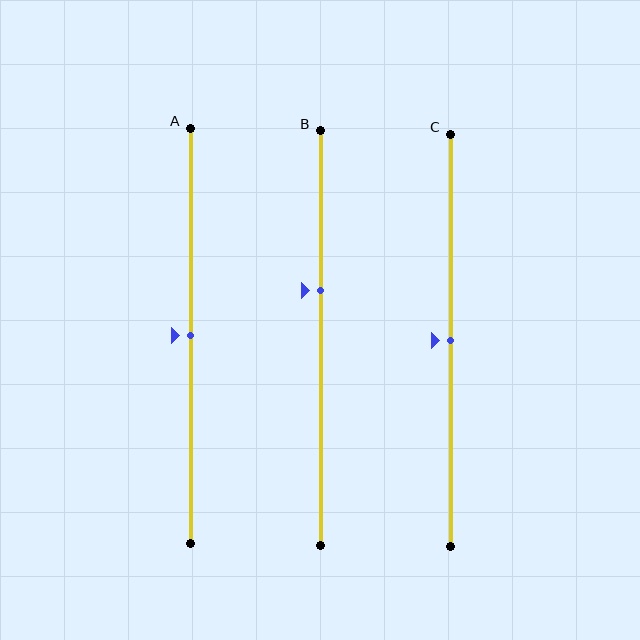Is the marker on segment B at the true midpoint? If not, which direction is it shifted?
No, the marker on segment B is shifted upward by about 12% of the segment length.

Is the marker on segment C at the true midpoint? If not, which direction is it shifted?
Yes, the marker on segment C is at the true midpoint.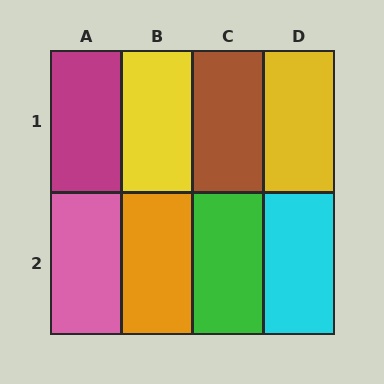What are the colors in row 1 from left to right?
Magenta, yellow, brown, yellow.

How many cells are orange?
1 cell is orange.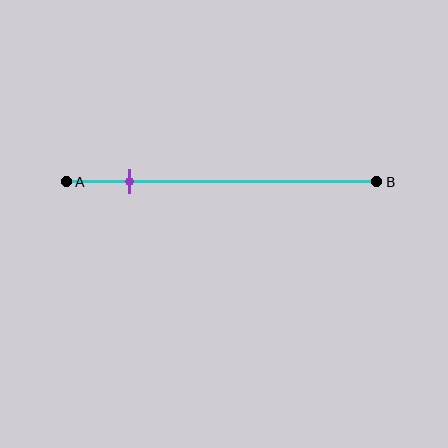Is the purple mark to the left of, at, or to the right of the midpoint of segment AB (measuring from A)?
The purple mark is to the left of the midpoint of segment AB.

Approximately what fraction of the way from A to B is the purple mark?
The purple mark is approximately 20% of the way from A to B.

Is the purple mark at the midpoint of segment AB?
No, the mark is at about 20% from A, not at the 50% midpoint.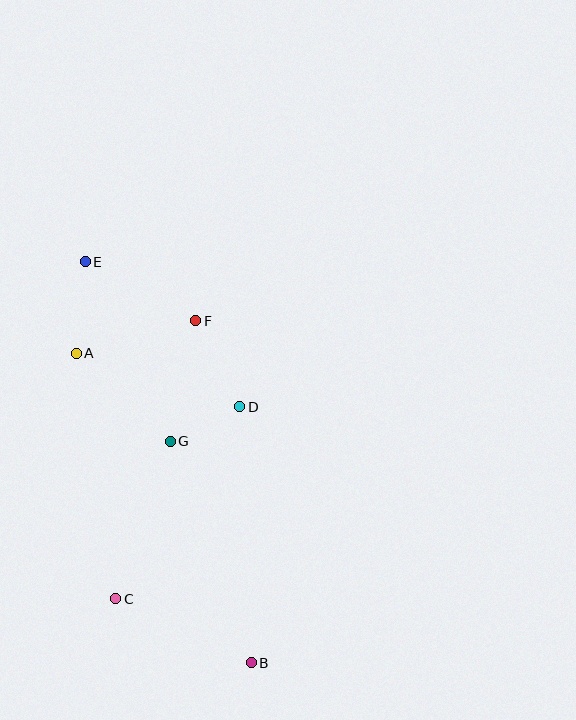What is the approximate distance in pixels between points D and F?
The distance between D and F is approximately 96 pixels.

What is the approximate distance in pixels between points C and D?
The distance between C and D is approximately 228 pixels.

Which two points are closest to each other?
Points D and G are closest to each other.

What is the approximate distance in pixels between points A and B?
The distance between A and B is approximately 356 pixels.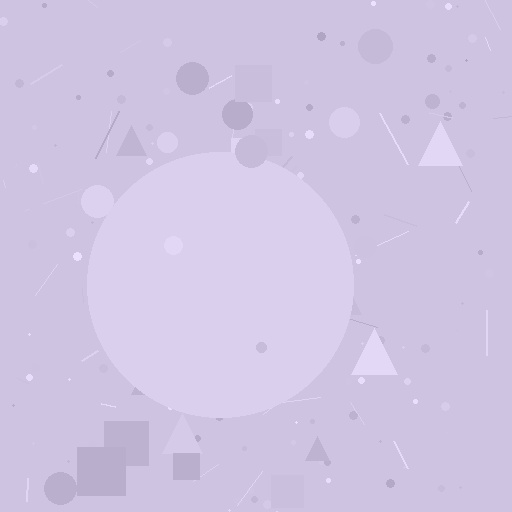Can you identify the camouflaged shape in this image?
The camouflaged shape is a circle.